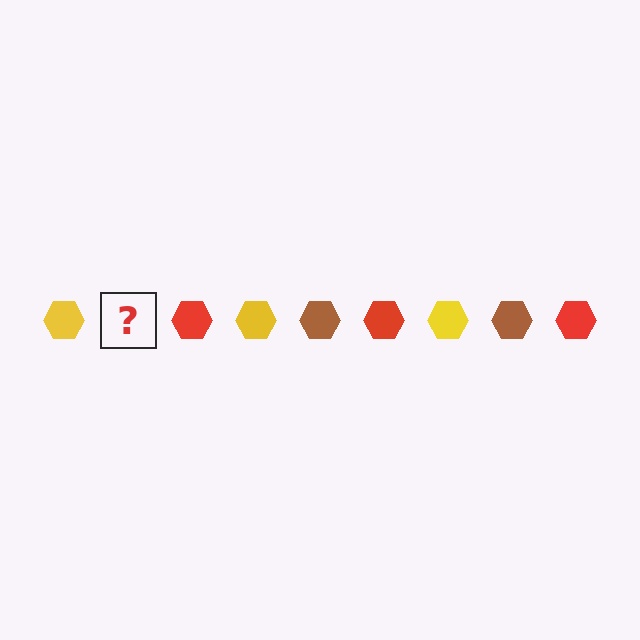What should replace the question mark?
The question mark should be replaced with a brown hexagon.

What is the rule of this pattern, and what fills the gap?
The rule is that the pattern cycles through yellow, brown, red hexagons. The gap should be filled with a brown hexagon.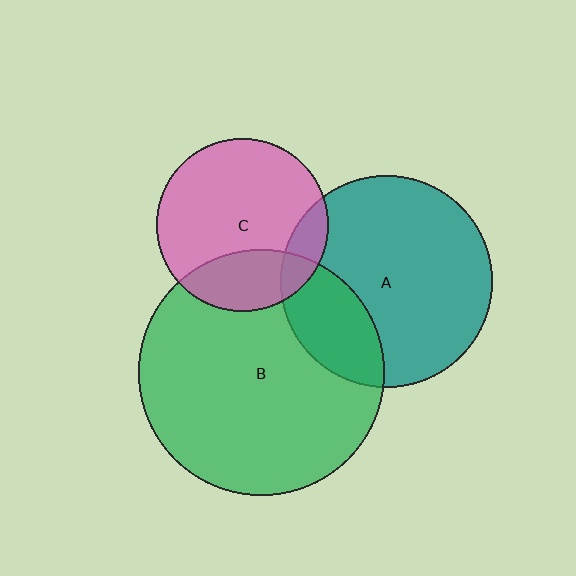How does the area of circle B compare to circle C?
Approximately 2.0 times.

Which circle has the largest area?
Circle B (green).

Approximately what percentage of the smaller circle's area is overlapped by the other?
Approximately 25%.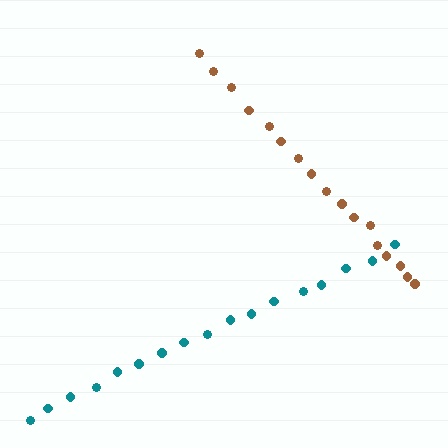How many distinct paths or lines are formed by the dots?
There are 2 distinct paths.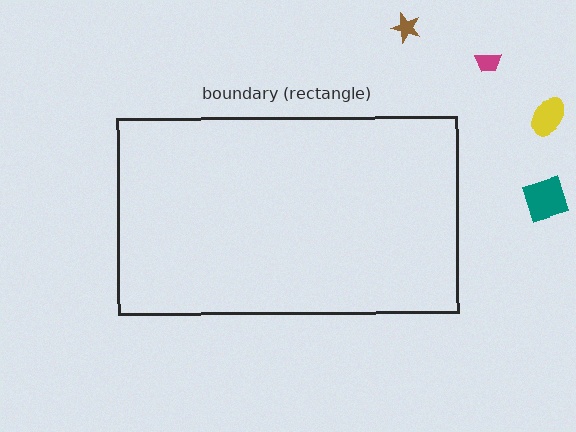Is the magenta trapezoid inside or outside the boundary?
Outside.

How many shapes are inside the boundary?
0 inside, 4 outside.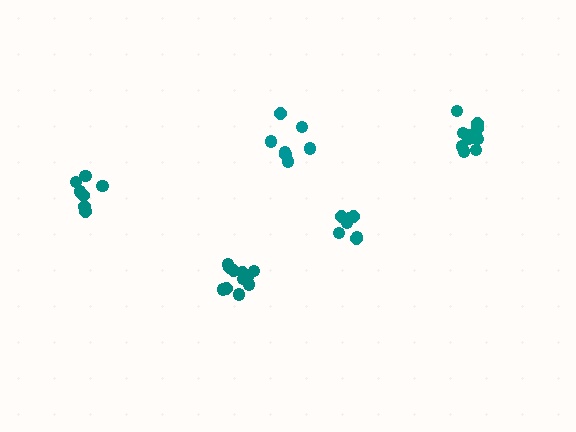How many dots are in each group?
Group 1: 7 dots, Group 2: 7 dots, Group 3: 11 dots, Group 4: 11 dots, Group 5: 7 dots (43 total).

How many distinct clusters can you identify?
There are 5 distinct clusters.